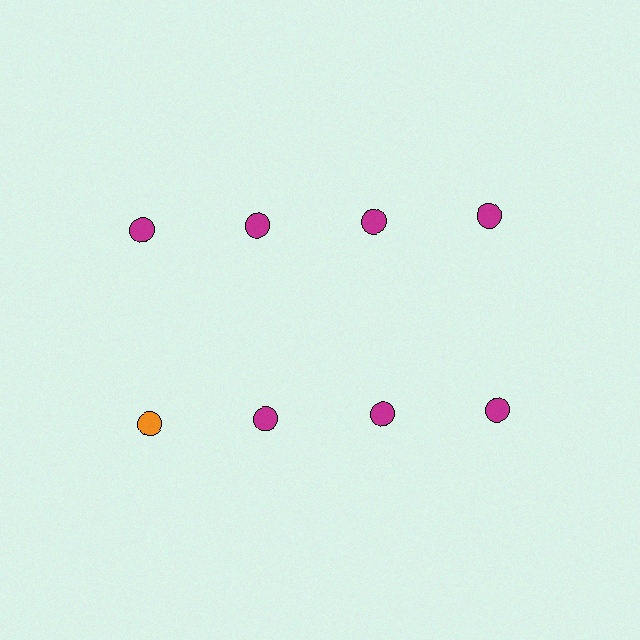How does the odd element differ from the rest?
It has a different color: orange instead of magenta.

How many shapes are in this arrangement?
There are 8 shapes arranged in a grid pattern.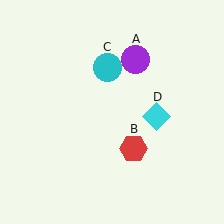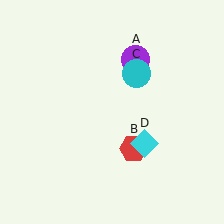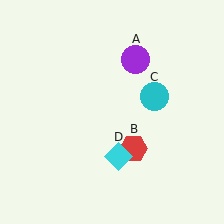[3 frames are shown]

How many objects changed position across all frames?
2 objects changed position: cyan circle (object C), cyan diamond (object D).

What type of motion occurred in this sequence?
The cyan circle (object C), cyan diamond (object D) rotated clockwise around the center of the scene.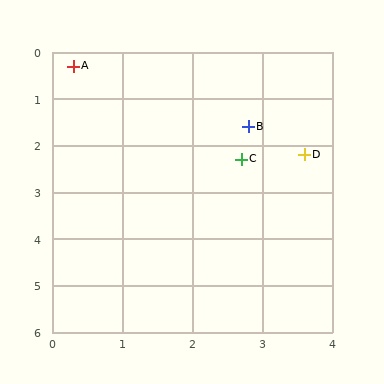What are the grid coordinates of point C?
Point C is at approximately (2.7, 2.3).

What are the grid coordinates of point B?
Point B is at approximately (2.8, 1.6).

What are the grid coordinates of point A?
Point A is at approximately (0.3, 0.3).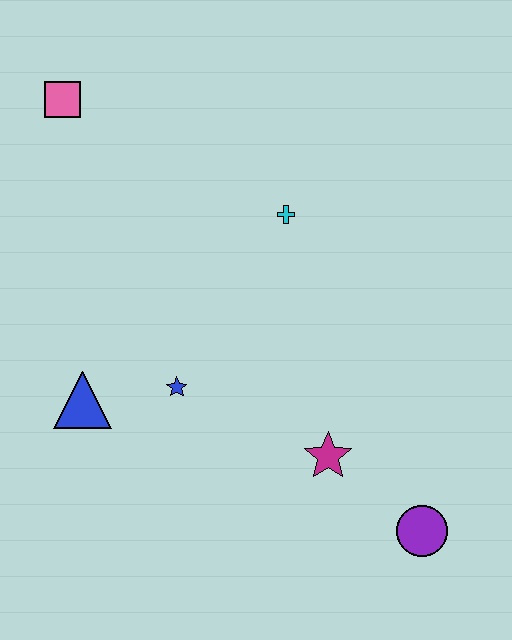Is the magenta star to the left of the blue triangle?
No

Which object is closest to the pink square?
The cyan cross is closest to the pink square.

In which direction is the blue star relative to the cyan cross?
The blue star is below the cyan cross.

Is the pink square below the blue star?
No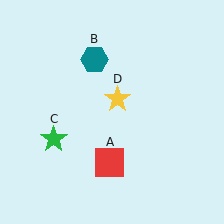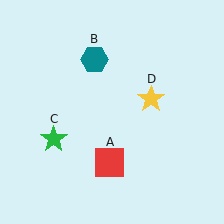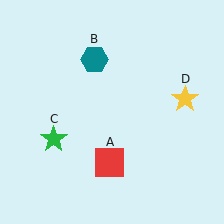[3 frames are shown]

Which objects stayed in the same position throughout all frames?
Red square (object A) and teal hexagon (object B) and green star (object C) remained stationary.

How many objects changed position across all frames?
1 object changed position: yellow star (object D).